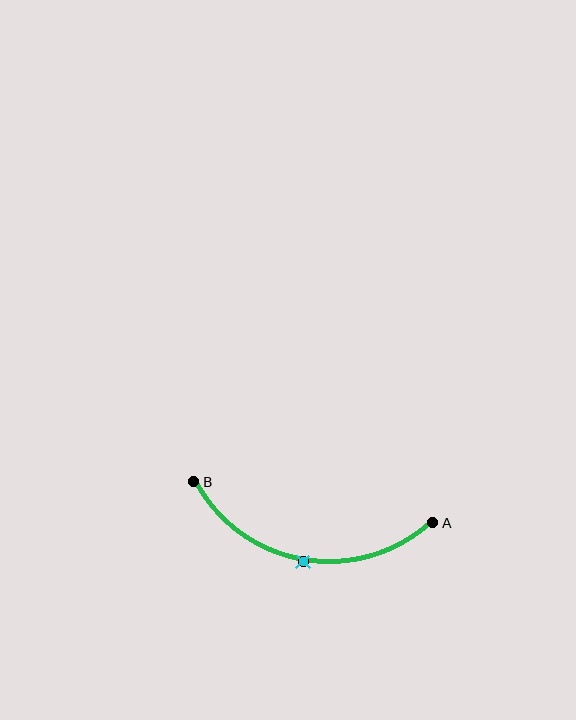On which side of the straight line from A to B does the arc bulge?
The arc bulges below the straight line connecting A and B.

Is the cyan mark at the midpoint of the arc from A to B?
Yes. The cyan mark lies on the arc at equal arc-length from both A and B — it is the arc midpoint.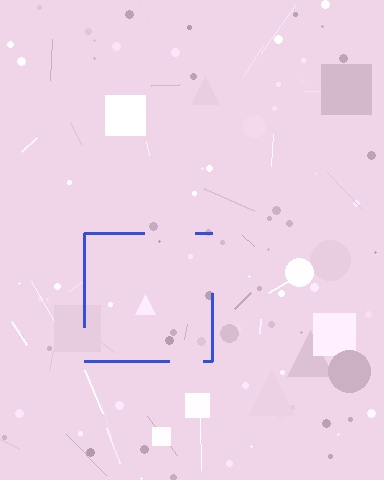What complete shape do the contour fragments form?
The contour fragments form a square.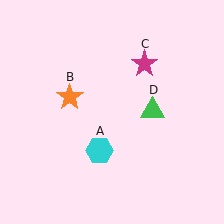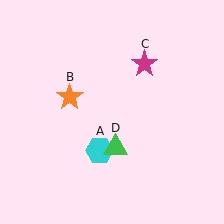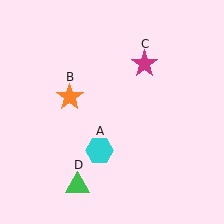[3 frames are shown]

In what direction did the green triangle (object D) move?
The green triangle (object D) moved down and to the left.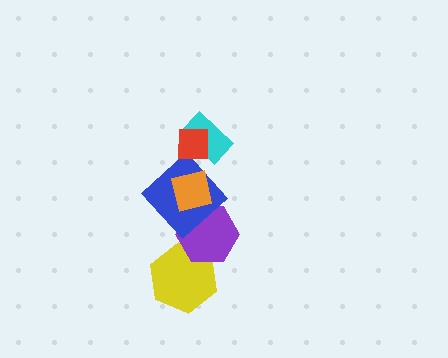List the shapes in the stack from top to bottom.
From top to bottom: the red square, the cyan rectangle, the orange square, the blue diamond, the purple hexagon, the yellow hexagon.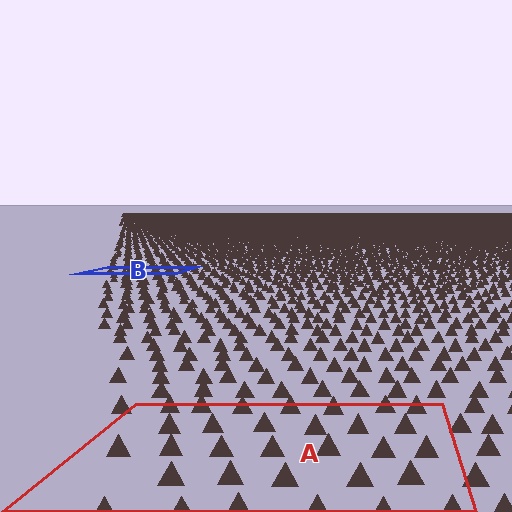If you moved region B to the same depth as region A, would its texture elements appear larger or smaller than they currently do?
They would appear larger. At a closer depth, the same texture elements are projected at a bigger on-screen size.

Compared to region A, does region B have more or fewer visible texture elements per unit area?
Region B has more texture elements per unit area — they are packed more densely because it is farther away.